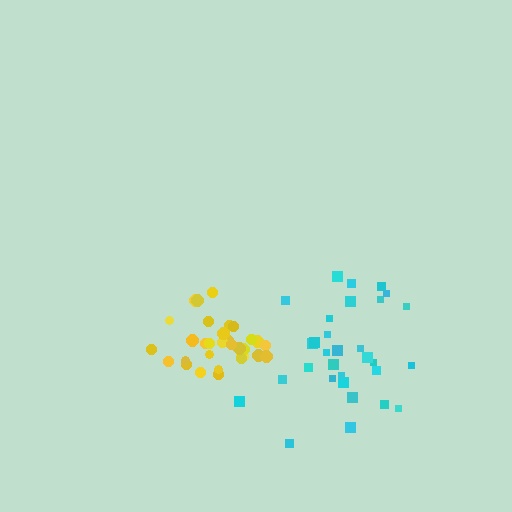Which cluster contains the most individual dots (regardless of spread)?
Yellow (33).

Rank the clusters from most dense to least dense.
yellow, cyan.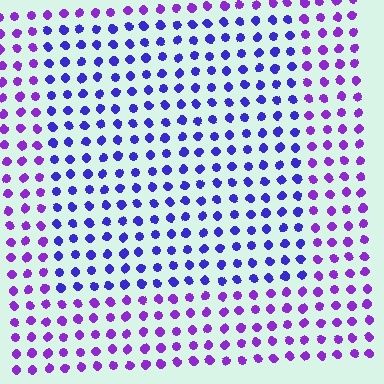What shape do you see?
I see a rectangle.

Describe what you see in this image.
The image is filled with small purple elements in a uniform arrangement. A rectangle-shaped region is visible where the elements are tinted to a slightly different hue, forming a subtle color boundary.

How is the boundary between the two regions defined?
The boundary is defined purely by a slight shift in hue (about 32 degrees). Spacing, size, and orientation are identical on both sides.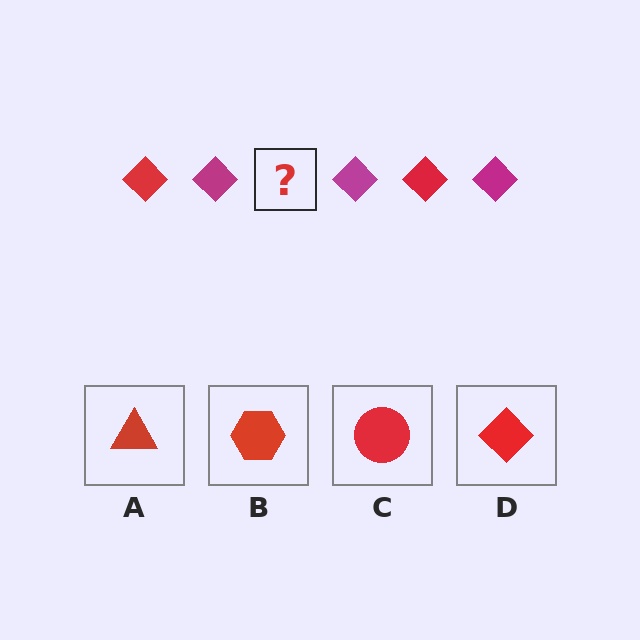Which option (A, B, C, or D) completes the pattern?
D.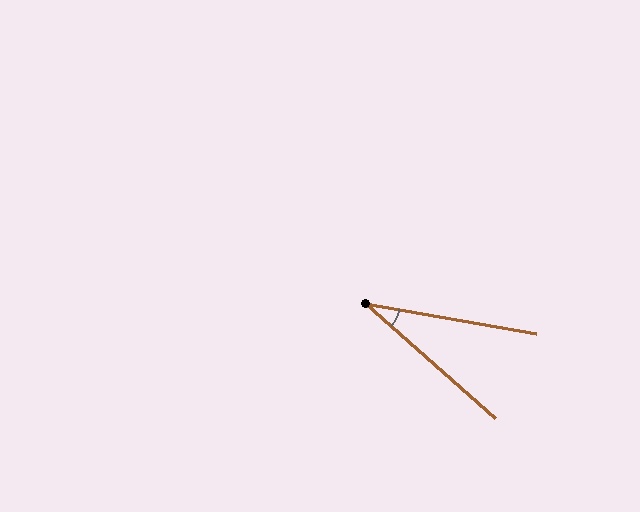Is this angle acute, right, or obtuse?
It is acute.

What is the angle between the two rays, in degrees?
Approximately 31 degrees.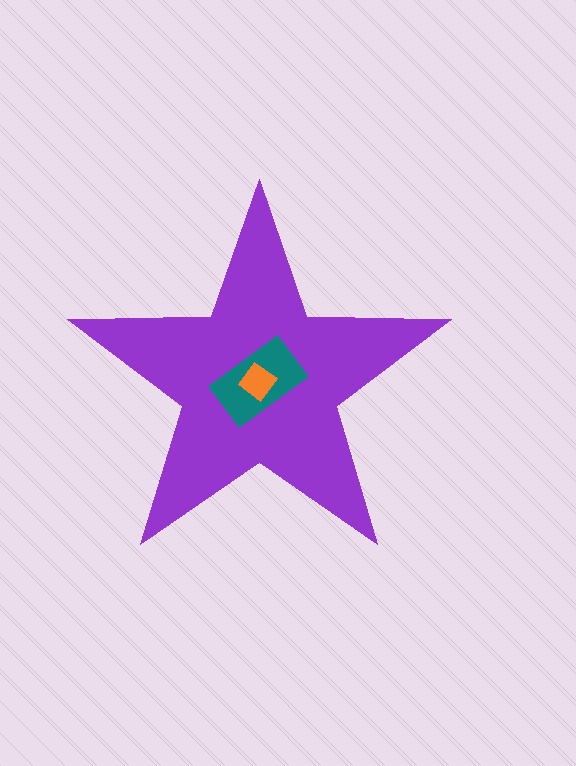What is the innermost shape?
The orange diamond.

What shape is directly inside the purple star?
The teal rectangle.